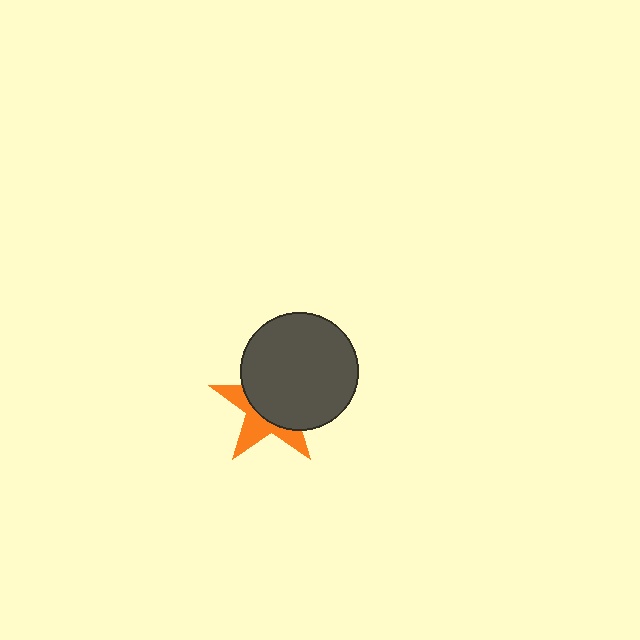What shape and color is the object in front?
The object in front is a dark gray circle.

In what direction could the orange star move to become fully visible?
The orange star could move toward the lower-left. That would shift it out from behind the dark gray circle entirely.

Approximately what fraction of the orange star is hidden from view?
Roughly 61% of the orange star is hidden behind the dark gray circle.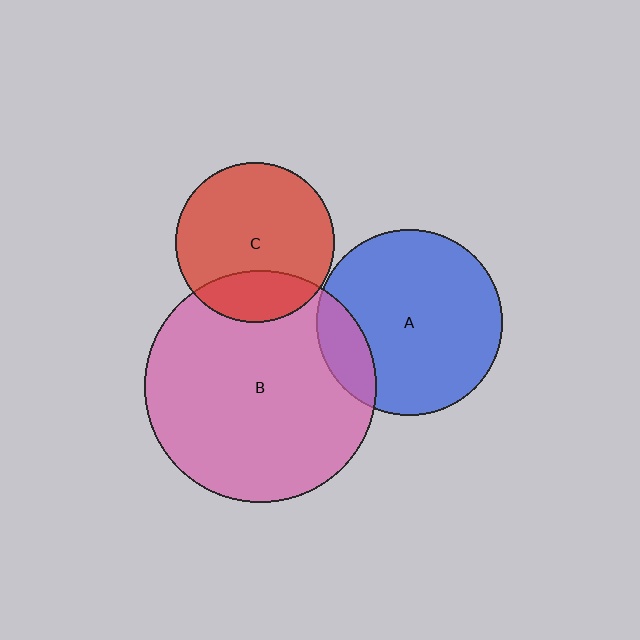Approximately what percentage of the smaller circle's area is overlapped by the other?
Approximately 15%.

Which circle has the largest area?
Circle B (pink).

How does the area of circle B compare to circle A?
Approximately 1.6 times.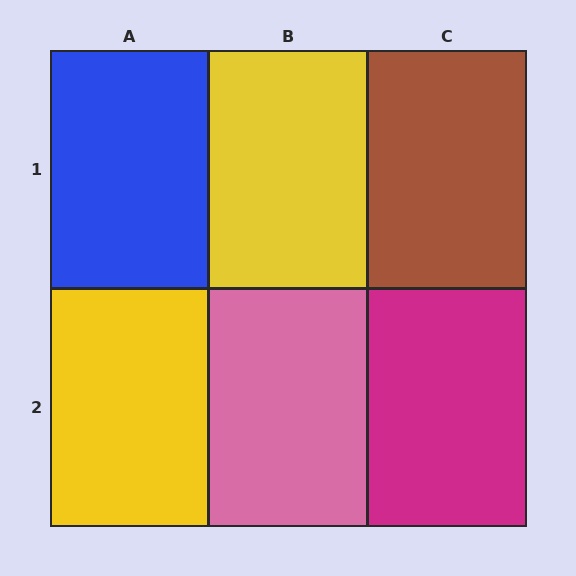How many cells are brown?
1 cell is brown.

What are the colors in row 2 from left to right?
Yellow, pink, magenta.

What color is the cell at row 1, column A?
Blue.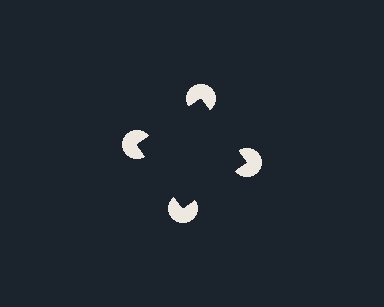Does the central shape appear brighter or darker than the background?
It typically appears slightly darker than the background, even though no actual brightness change is drawn.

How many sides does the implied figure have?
4 sides.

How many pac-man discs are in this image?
There are 4 — one at each vertex of the illusory square.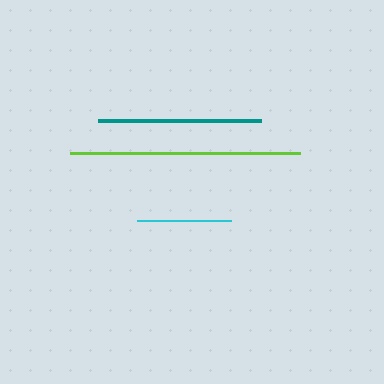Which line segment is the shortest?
The cyan line is the shortest at approximately 94 pixels.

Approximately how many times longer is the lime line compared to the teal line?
The lime line is approximately 1.4 times the length of the teal line.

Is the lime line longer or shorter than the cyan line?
The lime line is longer than the cyan line.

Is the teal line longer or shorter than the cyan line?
The teal line is longer than the cyan line.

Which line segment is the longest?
The lime line is the longest at approximately 230 pixels.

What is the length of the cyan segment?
The cyan segment is approximately 94 pixels long.